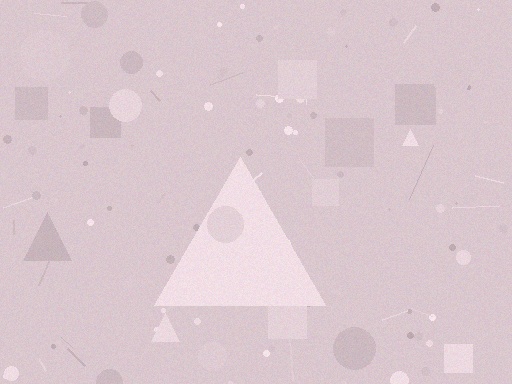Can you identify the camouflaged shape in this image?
The camouflaged shape is a triangle.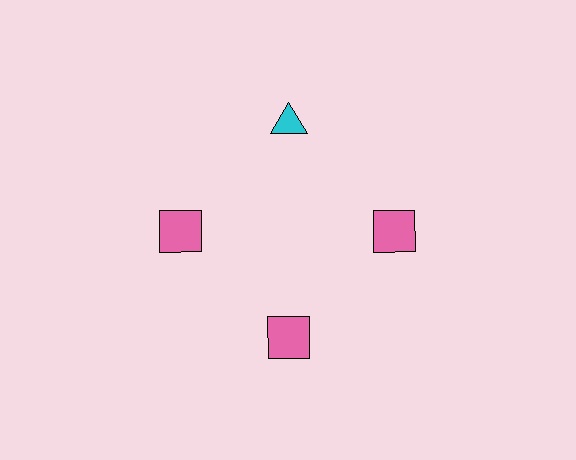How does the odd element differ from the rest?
It differs in both color (cyan instead of pink) and shape (triangle instead of square).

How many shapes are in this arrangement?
There are 4 shapes arranged in a ring pattern.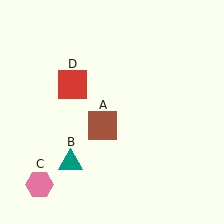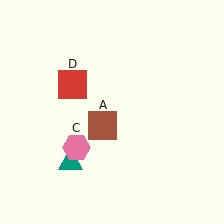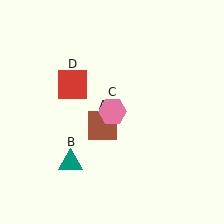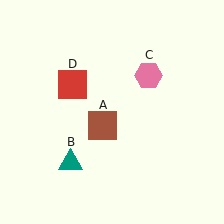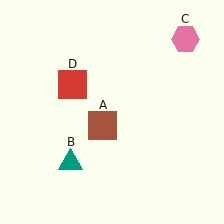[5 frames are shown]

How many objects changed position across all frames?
1 object changed position: pink hexagon (object C).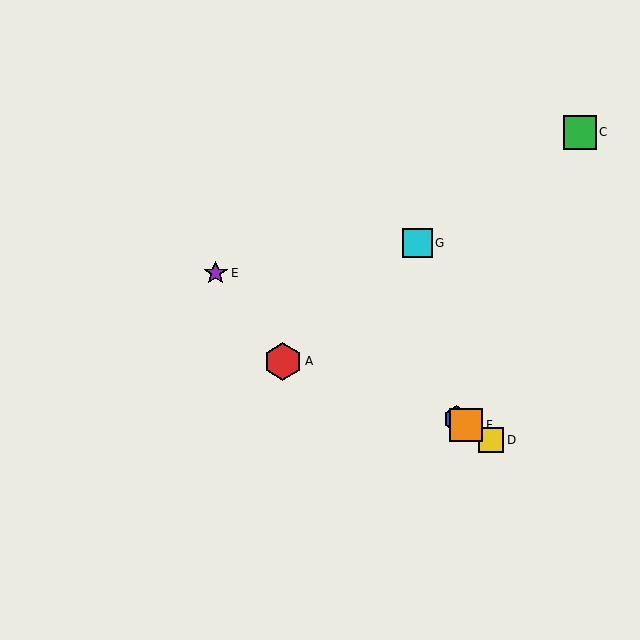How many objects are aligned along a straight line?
4 objects (B, D, E, F) are aligned along a straight line.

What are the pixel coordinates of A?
Object A is at (283, 361).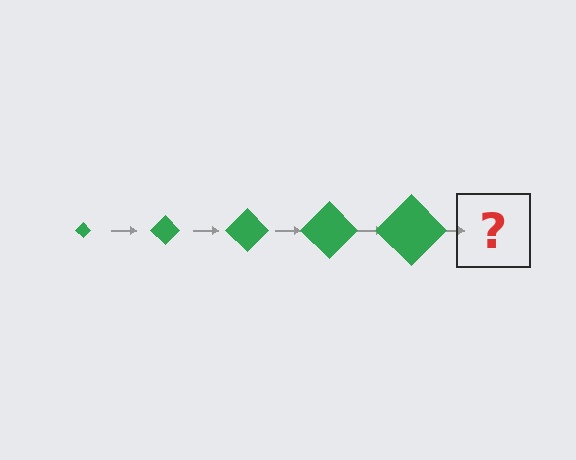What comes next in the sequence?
The next element should be a green diamond, larger than the previous one.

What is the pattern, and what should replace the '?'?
The pattern is that the diamond gets progressively larger each step. The '?' should be a green diamond, larger than the previous one.